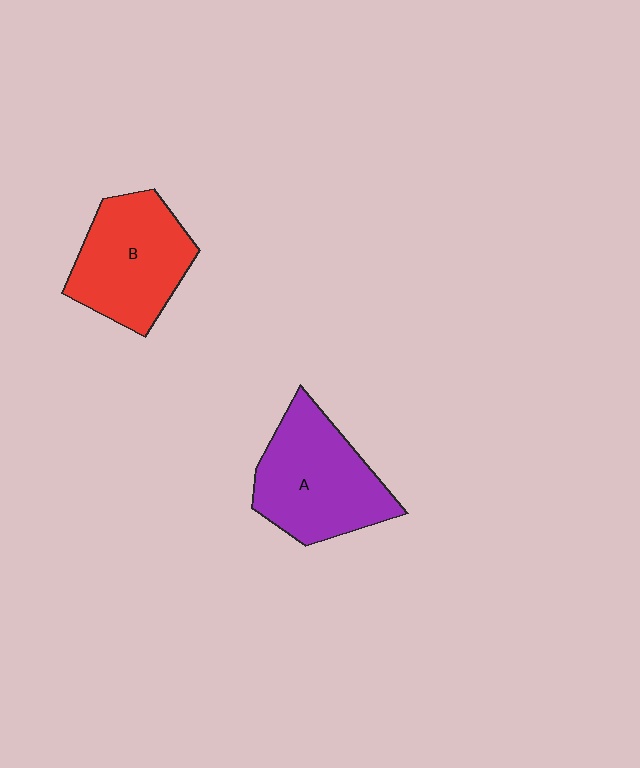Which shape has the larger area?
Shape A (purple).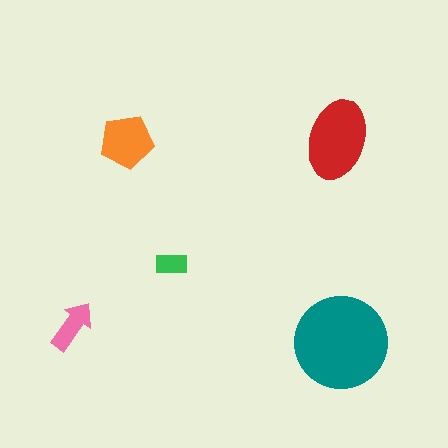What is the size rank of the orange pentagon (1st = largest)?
3rd.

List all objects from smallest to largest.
The green rectangle, the pink arrow, the orange pentagon, the red ellipse, the teal circle.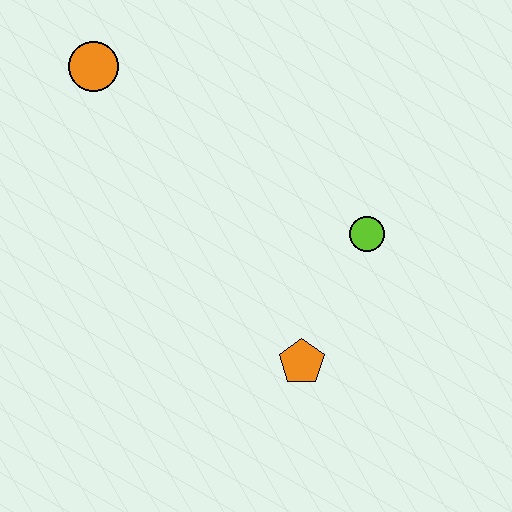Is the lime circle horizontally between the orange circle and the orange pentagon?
No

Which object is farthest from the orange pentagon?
The orange circle is farthest from the orange pentagon.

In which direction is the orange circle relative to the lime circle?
The orange circle is to the left of the lime circle.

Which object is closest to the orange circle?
The lime circle is closest to the orange circle.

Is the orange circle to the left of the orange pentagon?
Yes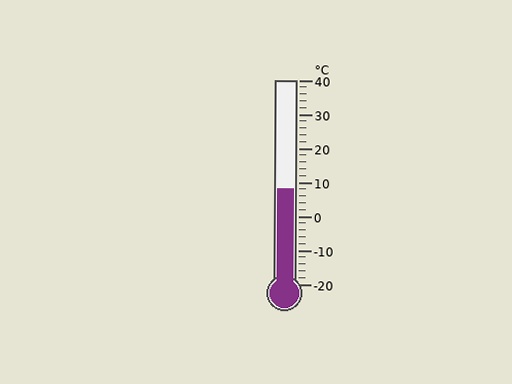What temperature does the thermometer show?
The thermometer shows approximately 8°C.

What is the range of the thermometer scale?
The thermometer scale ranges from -20°C to 40°C.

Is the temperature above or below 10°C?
The temperature is below 10°C.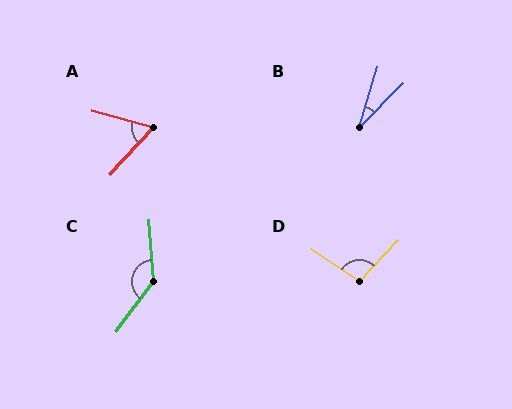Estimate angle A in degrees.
Approximately 63 degrees.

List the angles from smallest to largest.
B (28°), A (63°), D (98°), C (139°).